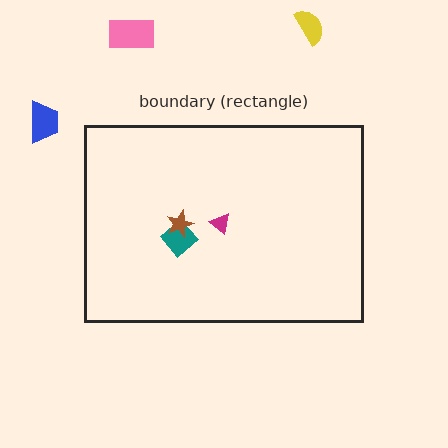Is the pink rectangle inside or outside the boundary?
Outside.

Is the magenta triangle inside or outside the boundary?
Inside.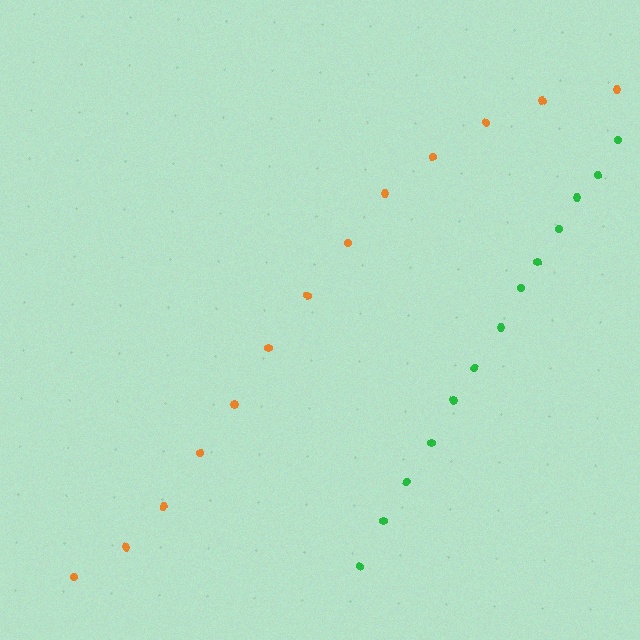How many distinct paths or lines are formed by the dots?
There are 2 distinct paths.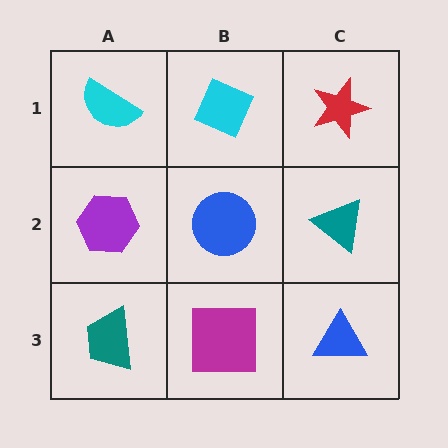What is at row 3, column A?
A teal trapezoid.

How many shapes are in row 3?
3 shapes.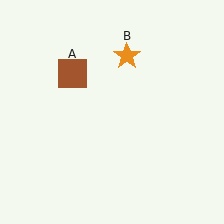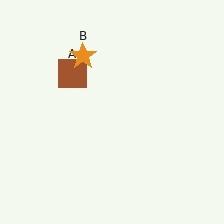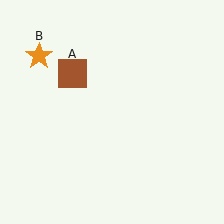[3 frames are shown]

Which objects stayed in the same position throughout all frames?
Brown square (object A) remained stationary.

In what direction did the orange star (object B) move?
The orange star (object B) moved left.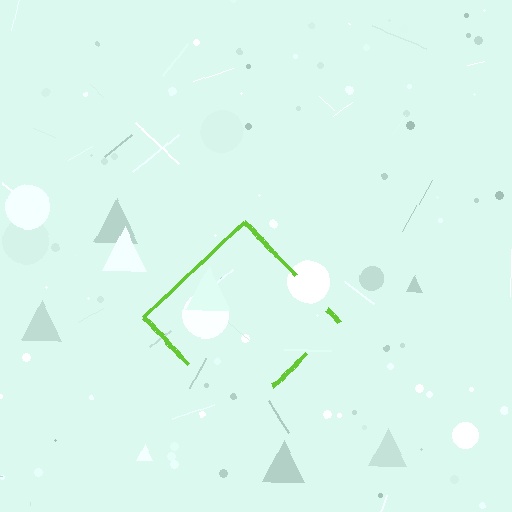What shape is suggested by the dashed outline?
The dashed outline suggests a diamond.